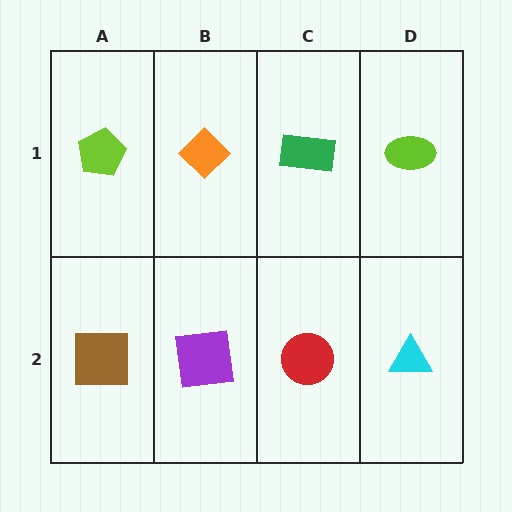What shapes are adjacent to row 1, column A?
A brown square (row 2, column A), an orange diamond (row 1, column B).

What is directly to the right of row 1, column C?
A lime ellipse.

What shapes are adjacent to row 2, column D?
A lime ellipse (row 1, column D), a red circle (row 2, column C).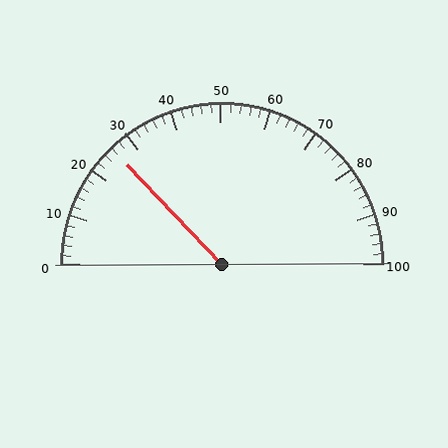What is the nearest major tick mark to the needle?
The nearest major tick mark is 30.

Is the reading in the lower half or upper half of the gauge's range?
The reading is in the lower half of the range (0 to 100).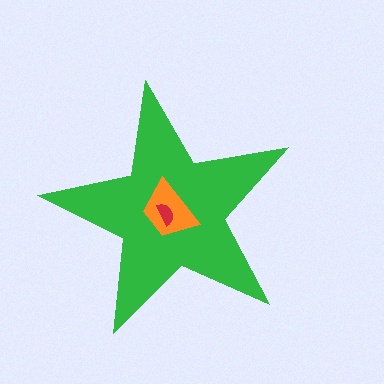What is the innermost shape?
The red semicircle.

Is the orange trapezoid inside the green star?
Yes.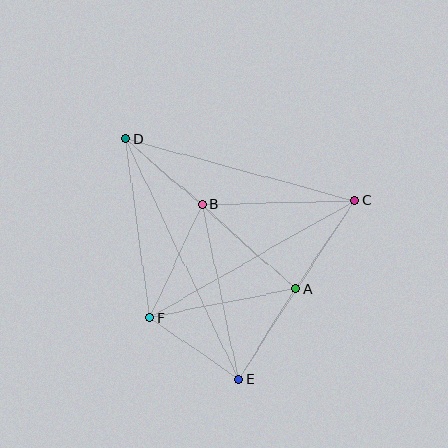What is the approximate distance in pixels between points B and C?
The distance between B and C is approximately 152 pixels.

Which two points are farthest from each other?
Points D and E are farthest from each other.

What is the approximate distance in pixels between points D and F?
The distance between D and F is approximately 180 pixels.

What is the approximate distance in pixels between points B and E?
The distance between B and E is approximately 178 pixels.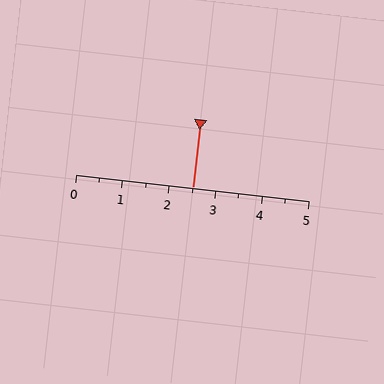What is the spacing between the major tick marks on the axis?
The major ticks are spaced 1 apart.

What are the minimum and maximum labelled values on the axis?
The axis runs from 0 to 5.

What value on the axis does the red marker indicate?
The marker indicates approximately 2.5.